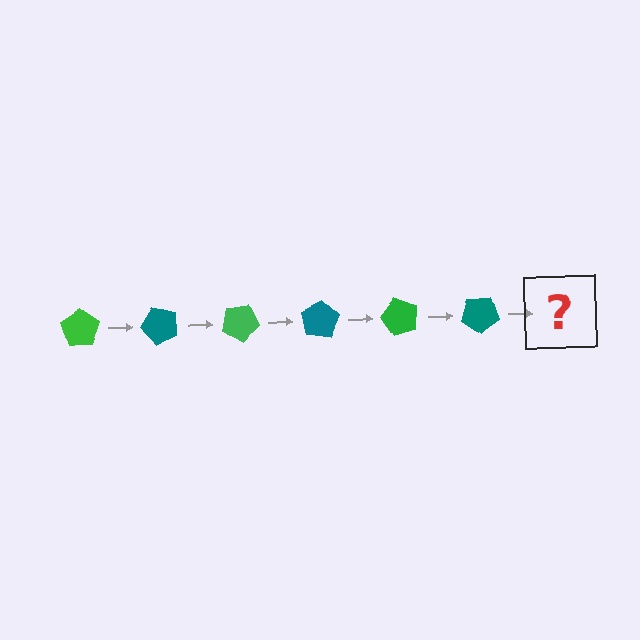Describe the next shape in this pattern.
It should be a green pentagon, rotated 300 degrees from the start.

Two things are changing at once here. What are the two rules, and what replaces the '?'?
The two rules are that it rotates 50 degrees each step and the color cycles through green and teal. The '?' should be a green pentagon, rotated 300 degrees from the start.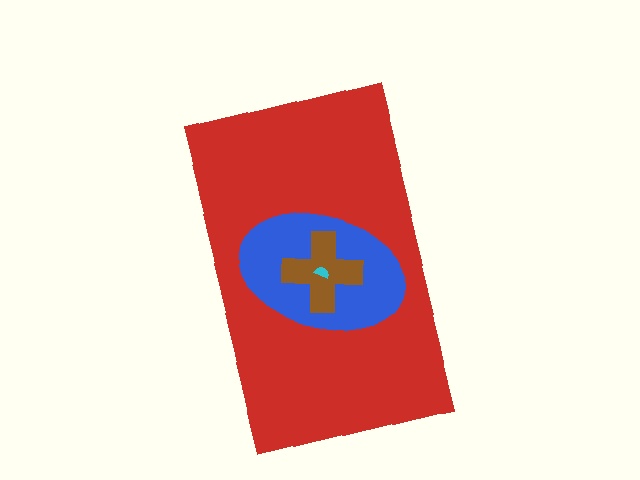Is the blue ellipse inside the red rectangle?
Yes.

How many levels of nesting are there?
4.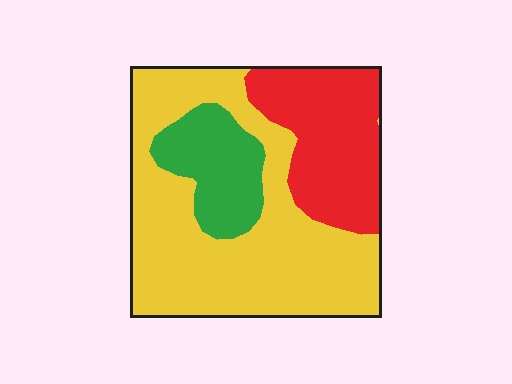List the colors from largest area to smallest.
From largest to smallest: yellow, red, green.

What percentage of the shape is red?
Red takes up about one quarter (1/4) of the shape.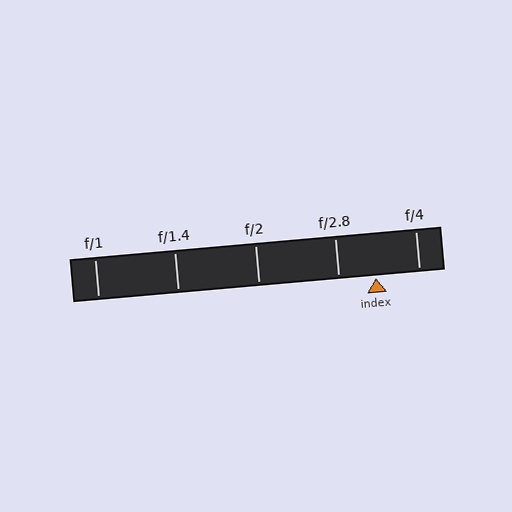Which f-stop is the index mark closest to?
The index mark is closest to f/2.8.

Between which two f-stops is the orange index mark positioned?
The index mark is between f/2.8 and f/4.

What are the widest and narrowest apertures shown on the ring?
The widest aperture shown is f/1 and the narrowest is f/4.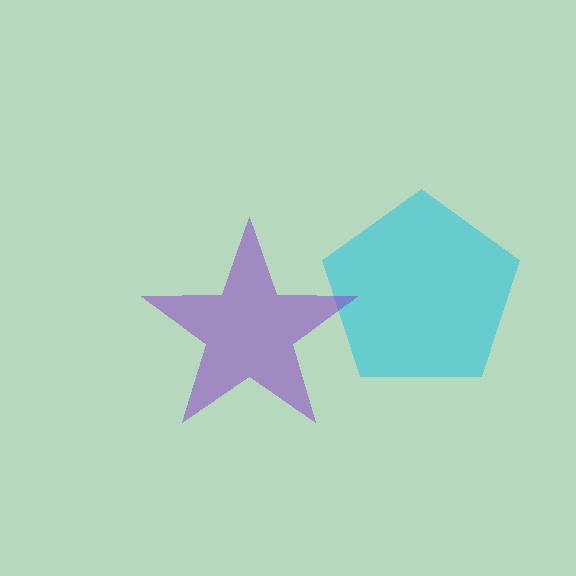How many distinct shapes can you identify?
There are 2 distinct shapes: a cyan pentagon, a purple star.